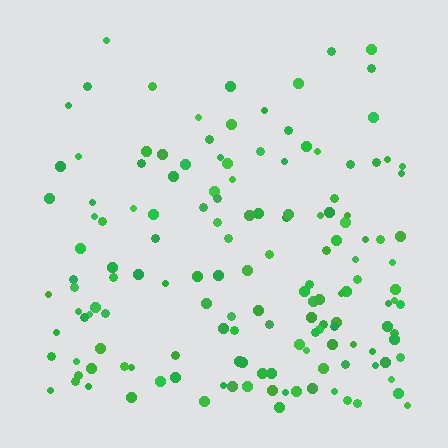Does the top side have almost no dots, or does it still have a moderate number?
Still a moderate number, just noticeably fewer than the bottom.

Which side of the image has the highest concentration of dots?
The bottom.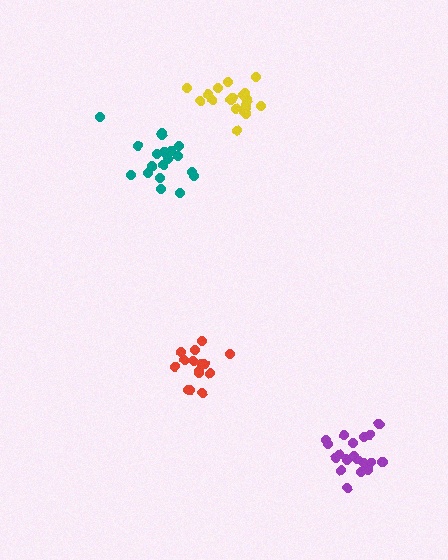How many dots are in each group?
Group 1: 20 dots, Group 2: 15 dots, Group 3: 19 dots, Group 4: 20 dots (74 total).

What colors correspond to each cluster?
The clusters are colored: purple, red, yellow, teal.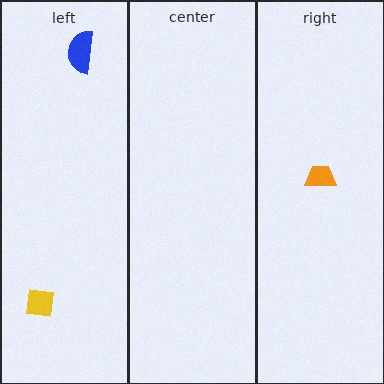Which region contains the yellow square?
The left region.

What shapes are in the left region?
The blue semicircle, the yellow square.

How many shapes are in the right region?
1.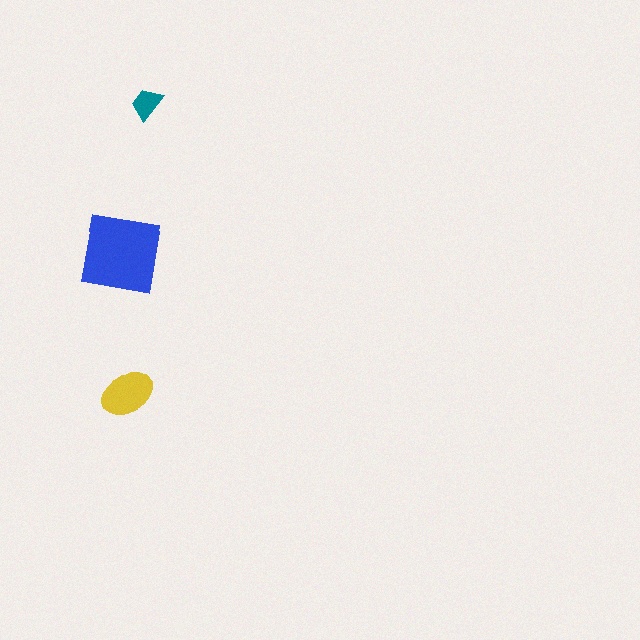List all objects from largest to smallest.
The blue square, the yellow ellipse, the teal trapezoid.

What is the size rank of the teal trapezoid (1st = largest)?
3rd.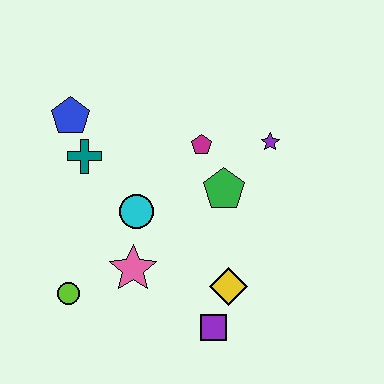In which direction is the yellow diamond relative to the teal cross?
The yellow diamond is to the right of the teal cross.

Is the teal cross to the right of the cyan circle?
No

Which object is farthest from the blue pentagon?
The purple square is farthest from the blue pentagon.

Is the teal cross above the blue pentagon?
No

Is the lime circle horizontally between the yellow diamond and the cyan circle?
No